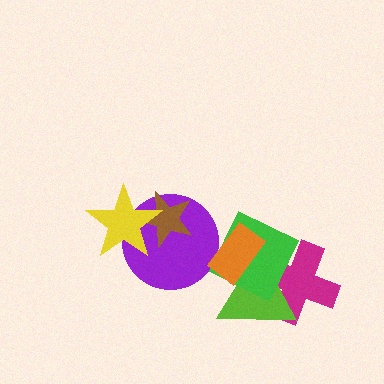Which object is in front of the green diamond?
The orange rectangle is in front of the green diamond.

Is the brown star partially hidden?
Yes, it is partially covered by another shape.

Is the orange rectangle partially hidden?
No, no other shape covers it.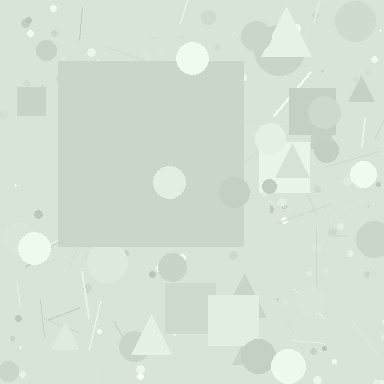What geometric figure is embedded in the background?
A square is embedded in the background.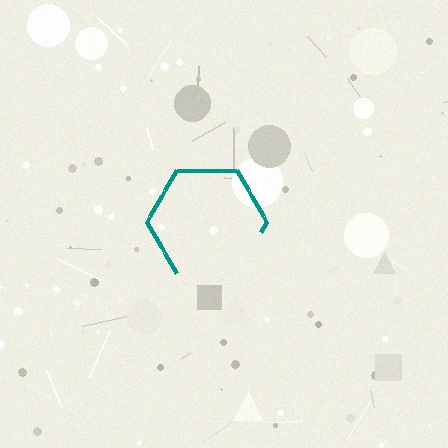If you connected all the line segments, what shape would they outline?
They would outline a hexagon.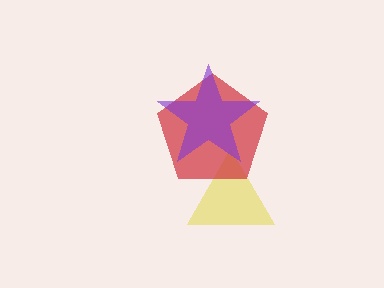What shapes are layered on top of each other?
The layered shapes are: a yellow triangle, a red pentagon, a purple star.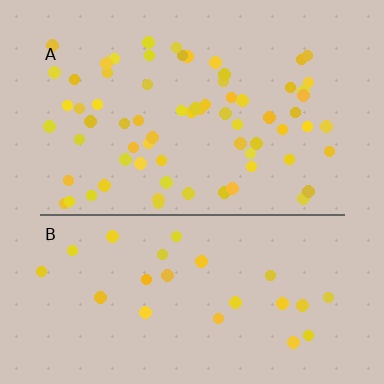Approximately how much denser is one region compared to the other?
Approximately 2.8× — region A over region B.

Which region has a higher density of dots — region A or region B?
A (the top).